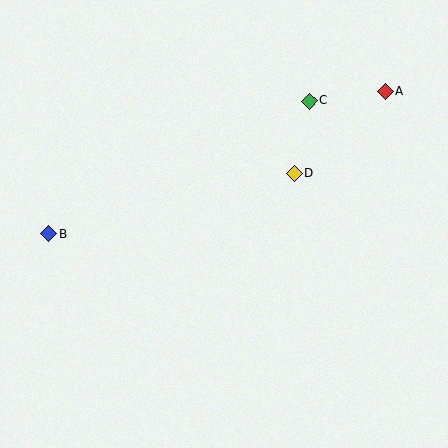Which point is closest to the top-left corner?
Point B is closest to the top-left corner.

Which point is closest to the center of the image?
Point D at (295, 173) is closest to the center.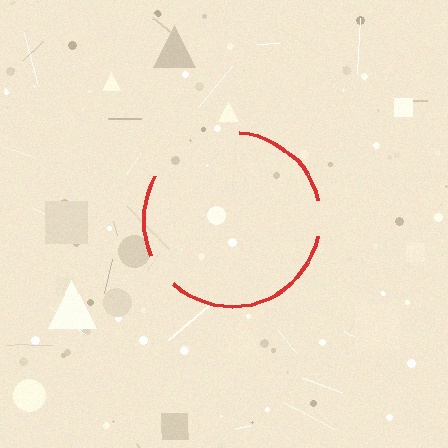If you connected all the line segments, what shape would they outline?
They would outline a circle.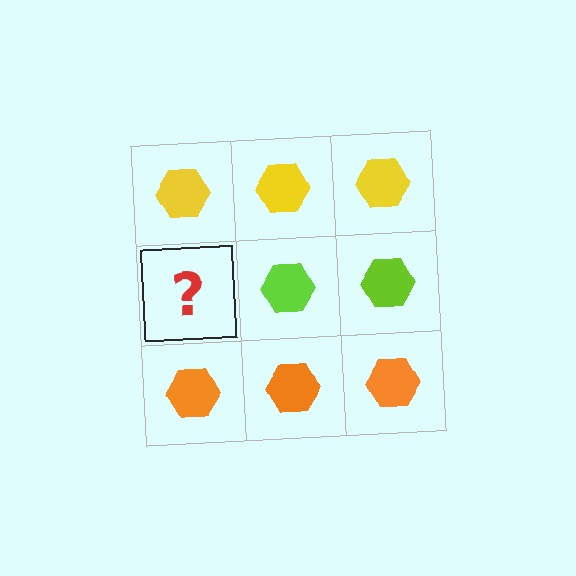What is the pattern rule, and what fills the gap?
The rule is that each row has a consistent color. The gap should be filled with a lime hexagon.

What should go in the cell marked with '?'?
The missing cell should contain a lime hexagon.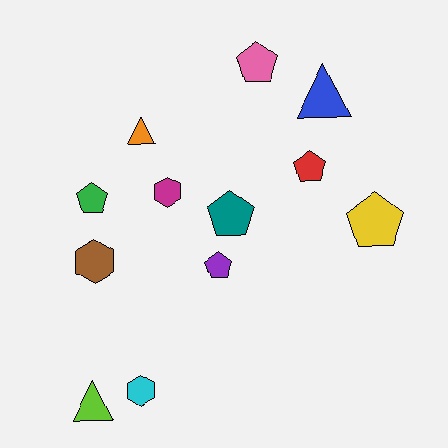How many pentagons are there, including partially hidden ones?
There are 6 pentagons.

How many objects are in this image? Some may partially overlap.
There are 12 objects.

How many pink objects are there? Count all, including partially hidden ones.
There is 1 pink object.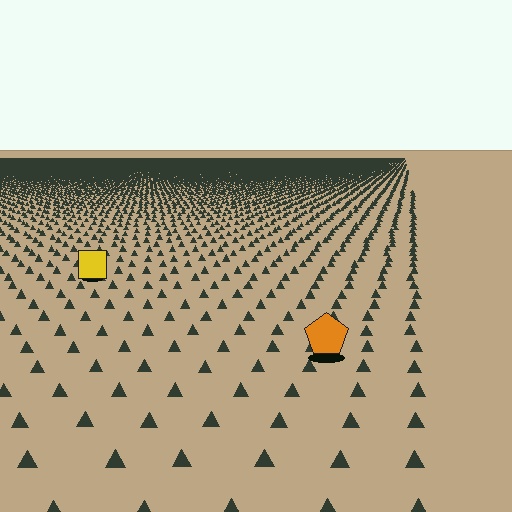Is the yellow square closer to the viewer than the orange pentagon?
No. The orange pentagon is closer — you can tell from the texture gradient: the ground texture is coarser near it.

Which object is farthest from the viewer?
The yellow square is farthest from the viewer. It appears smaller and the ground texture around it is denser.